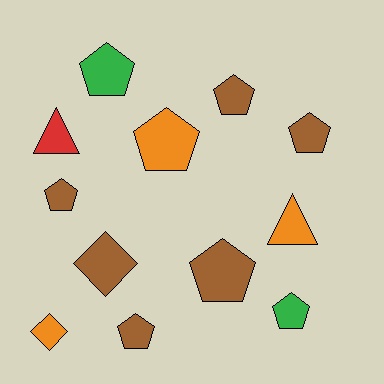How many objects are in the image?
There are 12 objects.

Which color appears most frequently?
Brown, with 6 objects.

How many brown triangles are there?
There are no brown triangles.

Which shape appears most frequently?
Pentagon, with 8 objects.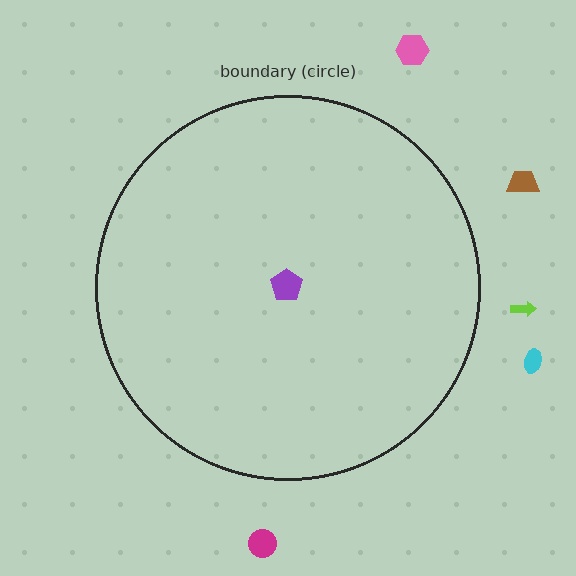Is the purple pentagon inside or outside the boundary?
Inside.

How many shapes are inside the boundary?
1 inside, 5 outside.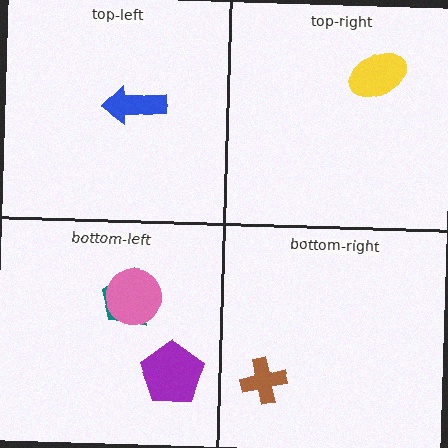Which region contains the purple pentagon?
The bottom-left region.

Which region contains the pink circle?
The bottom-left region.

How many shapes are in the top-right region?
1.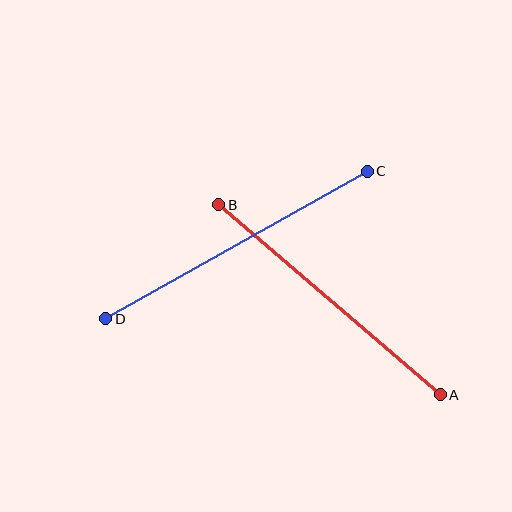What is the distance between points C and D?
The distance is approximately 300 pixels.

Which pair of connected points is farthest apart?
Points C and D are farthest apart.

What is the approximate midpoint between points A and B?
The midpoint is at approximately (330, 300) pixels.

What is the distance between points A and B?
The distance is approximately 292 pixels.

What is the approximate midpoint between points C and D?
The midpoint is at approximately (236, 245) pixels.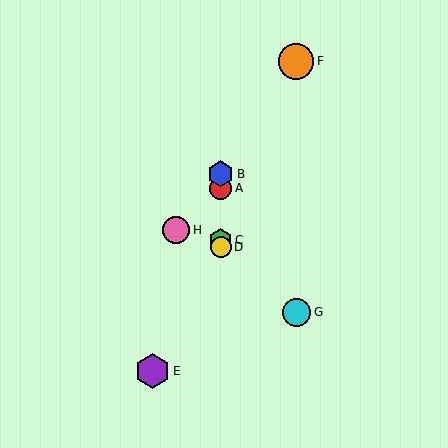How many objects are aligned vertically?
4 objects (A, B, C, D) are aligned vertically.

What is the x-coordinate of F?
Object F is at x≈296.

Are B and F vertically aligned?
No, B is at x≈221 and F is at x≈296.